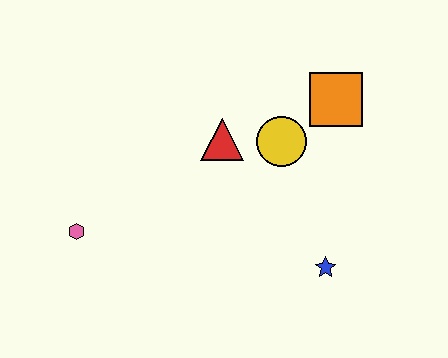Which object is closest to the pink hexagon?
The red triangle is closest to the pink hexagon.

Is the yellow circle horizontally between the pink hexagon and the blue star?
Yes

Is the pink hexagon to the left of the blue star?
Yes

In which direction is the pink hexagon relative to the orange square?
The pink hexagon is to the left of the orange square.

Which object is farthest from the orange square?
The pink hexagon is farthest from the orange square.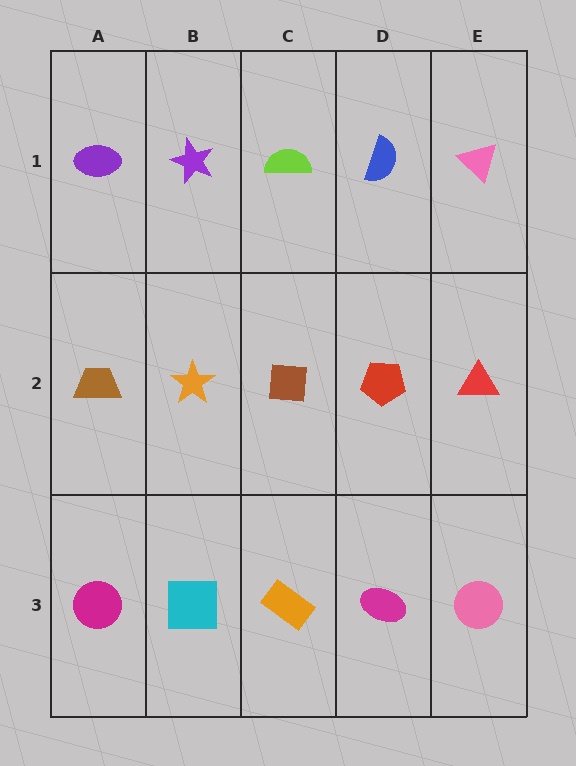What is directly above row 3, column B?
An orange star.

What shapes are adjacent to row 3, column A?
A brown trapezoid (row 2, column A), a cyan square (row 3, column B).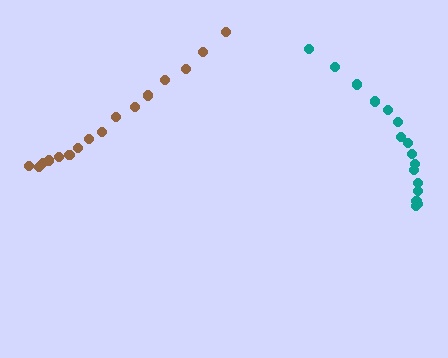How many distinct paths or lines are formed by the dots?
There are 2 distinct paths.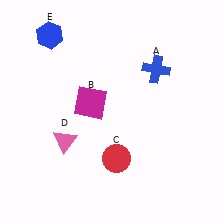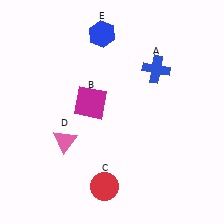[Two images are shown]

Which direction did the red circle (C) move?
The red circle (C) moved down.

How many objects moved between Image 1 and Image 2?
2 objects moved between the two images.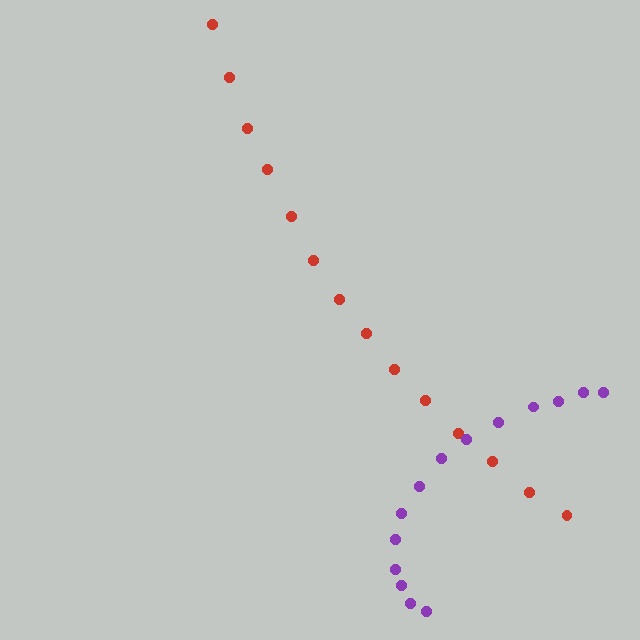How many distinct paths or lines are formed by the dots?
There are 2 distinct paths.